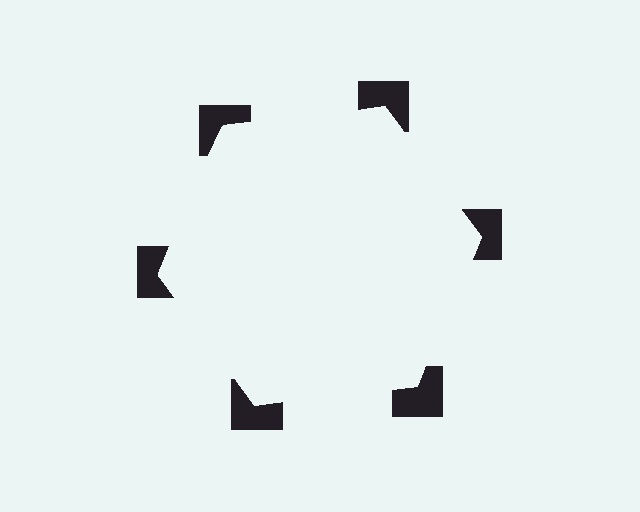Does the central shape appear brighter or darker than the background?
It typically appears slightly brighter than the background, even though no actual brightness change is drawn.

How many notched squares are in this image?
There are 6 — one at each vertex of the illusory hexagon.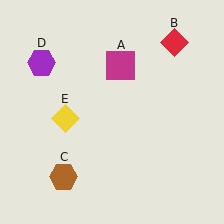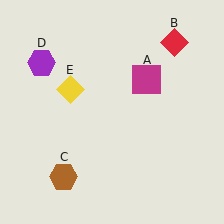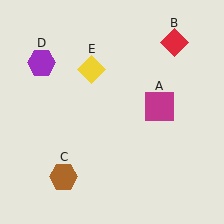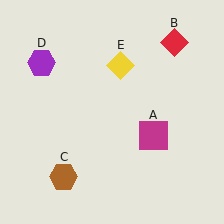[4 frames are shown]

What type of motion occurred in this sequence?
The magenta square (object A), yellow diamond (object E) rotated clockwise around the center of the scene.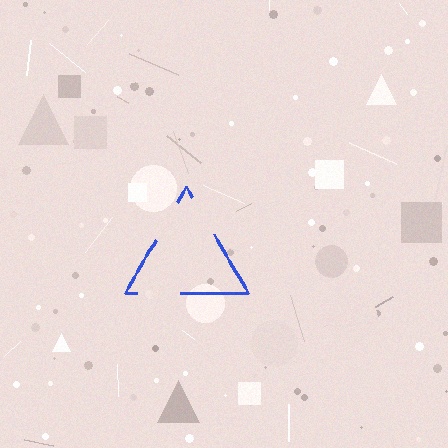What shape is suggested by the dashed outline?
The dashed outline suggests a triangle.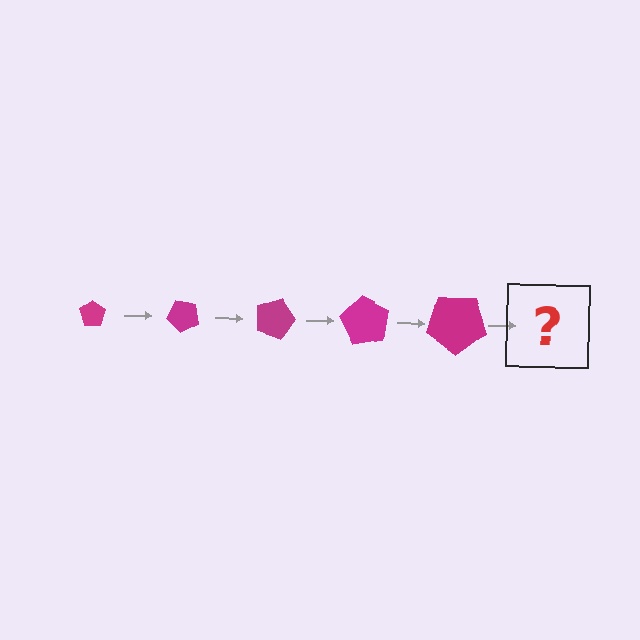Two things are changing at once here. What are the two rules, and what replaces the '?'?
The two rules are that the pentagon grows larger each step and it rotates 45 degrees each step. The '?' should be a pentagon, larger than the previous one and rotated 225 degrees from the start.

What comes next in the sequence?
The next element should be a pentagon, larger than the previous one and rotated 225 degrees from the start.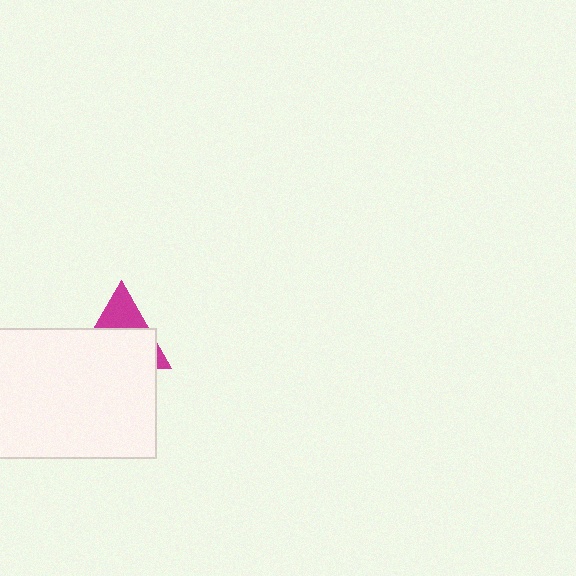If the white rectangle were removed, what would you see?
You would see the complete magenta triangle.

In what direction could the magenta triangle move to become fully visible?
The magenta triangle could move up. That would shift it out from behind the white rectangle entirely.